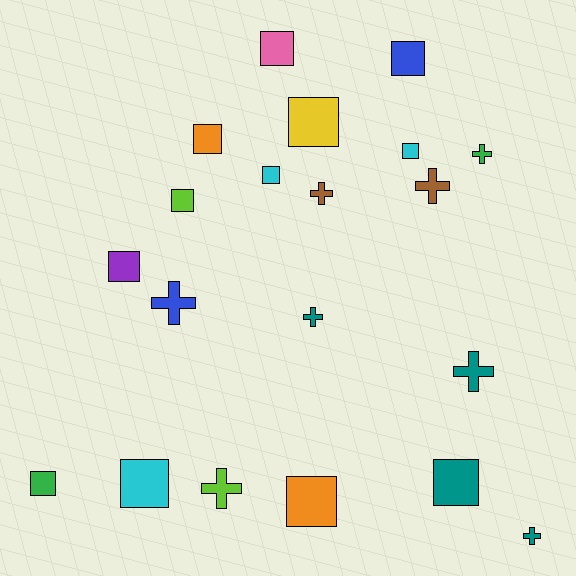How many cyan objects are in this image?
There are 3 cyan objects.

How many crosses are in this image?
There are 8 crosses.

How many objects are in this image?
There are 20 objects.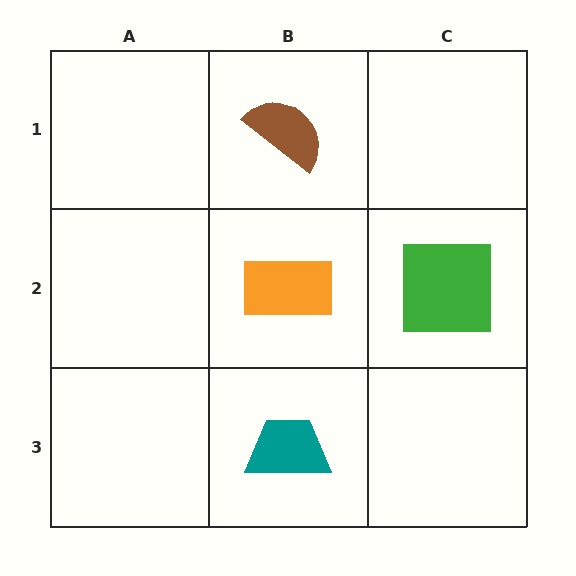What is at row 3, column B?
A teal trapezoid.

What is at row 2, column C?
A green square.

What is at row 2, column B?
An orange rectangle.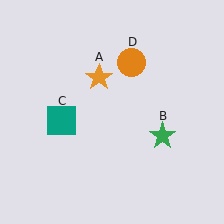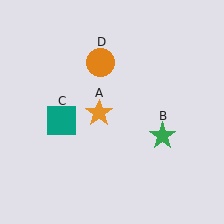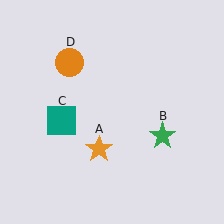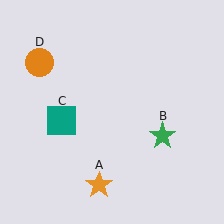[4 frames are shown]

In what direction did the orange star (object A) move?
The orange star (object A) moved down.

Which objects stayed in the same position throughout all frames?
Green star (object B) and teal square (object C) remained stationary.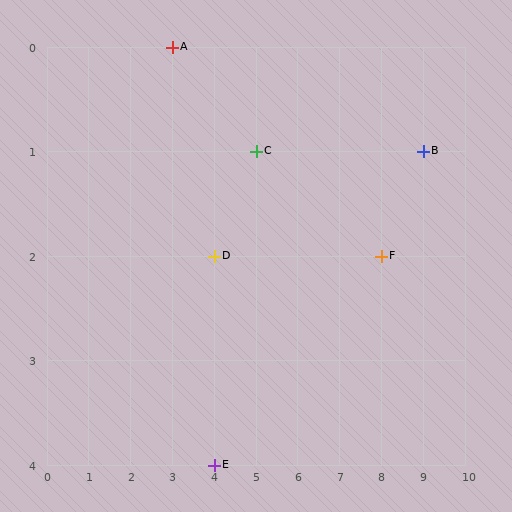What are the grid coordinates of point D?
Point D is at grid coordinates (4, 2).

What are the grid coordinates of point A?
Point A is at grid coordinates (3, 0).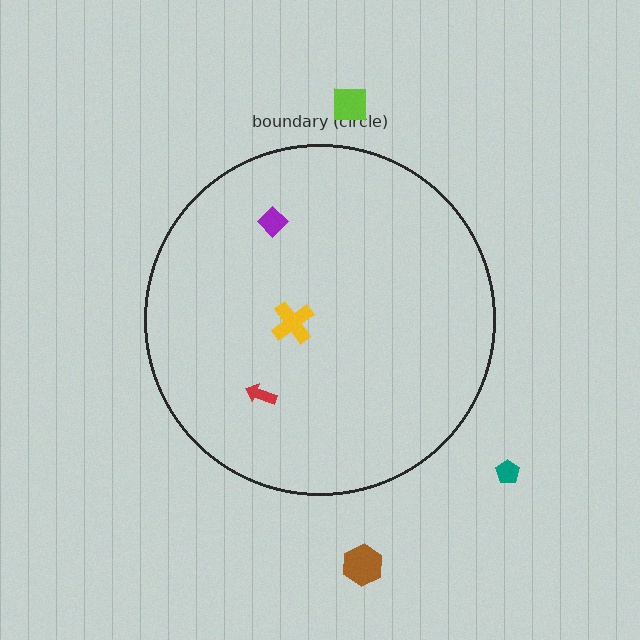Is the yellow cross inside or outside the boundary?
Inside.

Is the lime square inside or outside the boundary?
Outside.